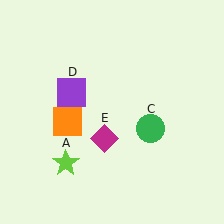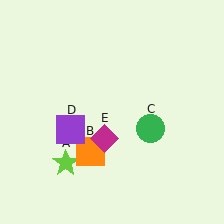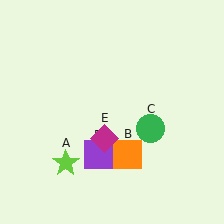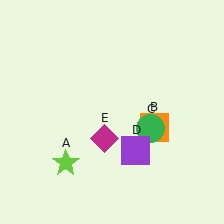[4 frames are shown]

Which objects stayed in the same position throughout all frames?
Lime star (object A) and green circle (object C) and magenta diamond (object E) remained stationary.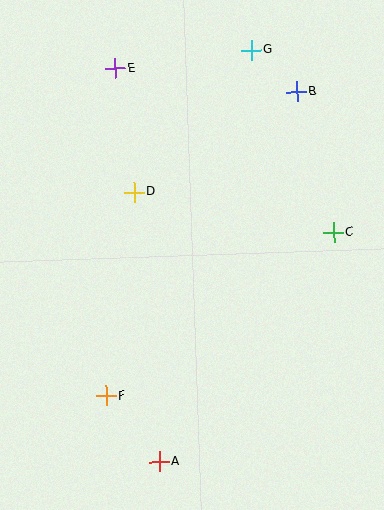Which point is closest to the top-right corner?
Point B is closest to the top-right corner.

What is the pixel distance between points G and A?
The distance between G and A is 422 pixels.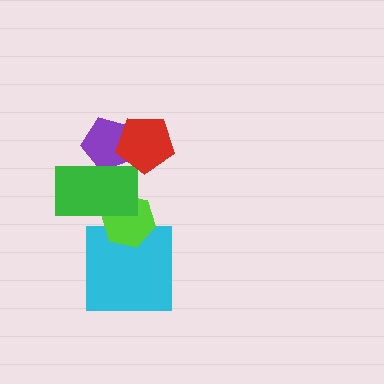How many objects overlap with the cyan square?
1 object overlaps with the cyan square.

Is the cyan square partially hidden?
Yes, it is partially covered by another shape.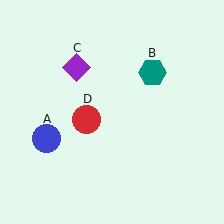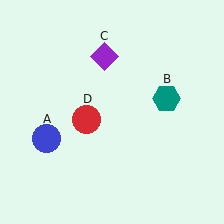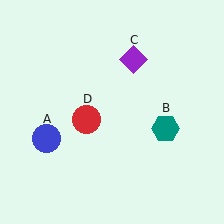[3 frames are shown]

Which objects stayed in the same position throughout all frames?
Blue circle (object A) and red circle (object D) remained stationary.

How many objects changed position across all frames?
2 objects changed position: teal hexagon (object B), purple diamond (object C).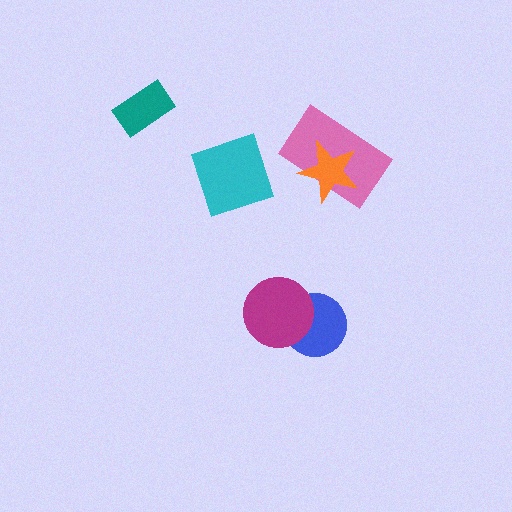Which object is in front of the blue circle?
The magenta circle is in front of the blue circle.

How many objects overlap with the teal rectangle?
0 objects overlap with the teal rectangle.